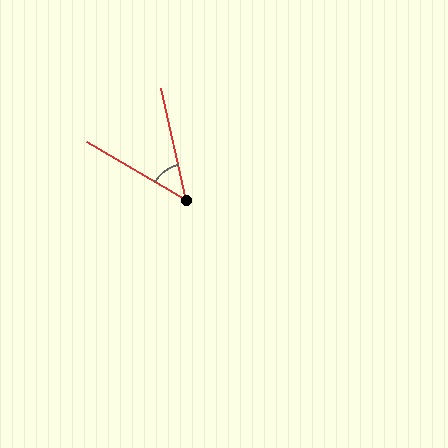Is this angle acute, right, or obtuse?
It is acute.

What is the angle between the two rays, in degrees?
Approximately 47 degrees.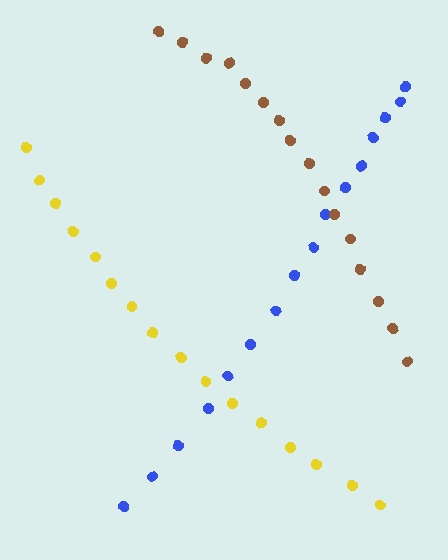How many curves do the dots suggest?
There are 3 distinct paths.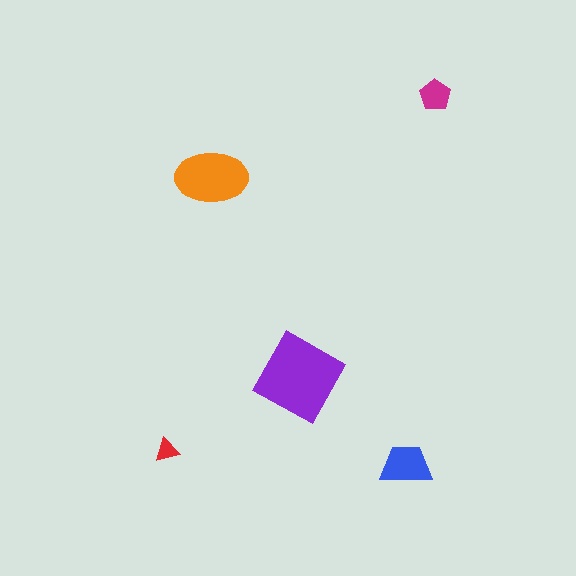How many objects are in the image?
There are 5 objects in the image.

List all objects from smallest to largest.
The red triangle, the magenta pentagon, the blue trapezoid, the orange ellipse, the purple square.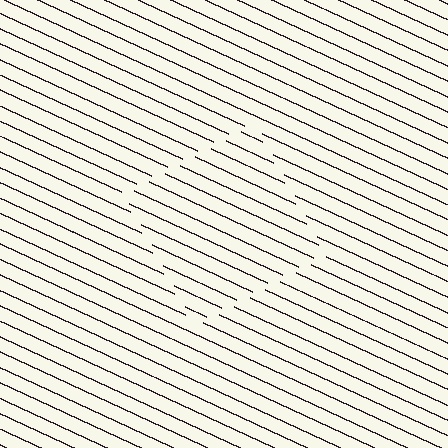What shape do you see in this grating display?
An illusory square. The interior of the shape contains the same grating, shifted by half a period — the contour is defined by the phase discontinuity where line-ends from the inner and outer gratings abut.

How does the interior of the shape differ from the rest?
The interior of the shape contains the same grating, shifted by half a period — the contour is defined by the phase discontinuity where line-ends from the inner and outer gratings abut.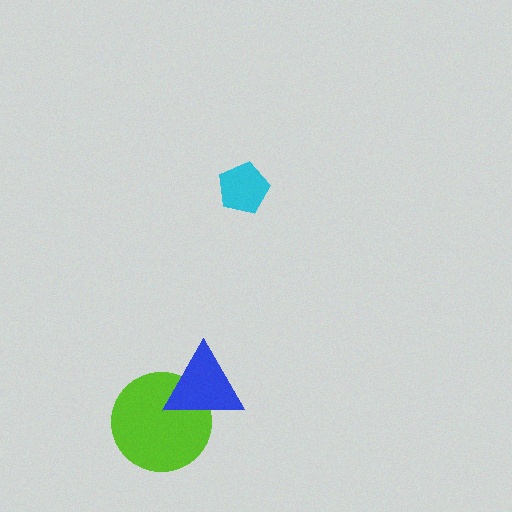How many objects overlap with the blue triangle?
1 object overlaps with the blue triangle.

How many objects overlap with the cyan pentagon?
0 objects overlap with the cyan pentagon.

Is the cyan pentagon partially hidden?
No, no other shape covers it.